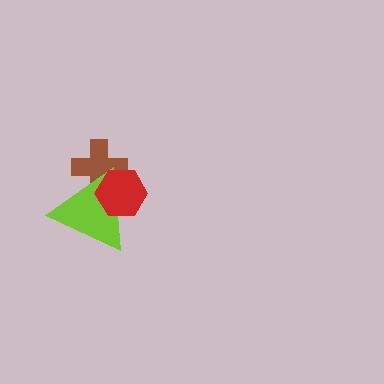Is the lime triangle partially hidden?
Yes, it is partially covered by another shape.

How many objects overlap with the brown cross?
2 objects overlap with the brown cross.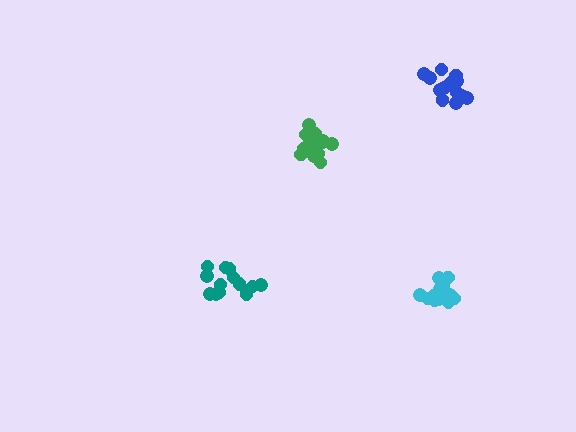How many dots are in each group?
Group 1: 13 dots, Group 2: 12 dots, Group 3: 15 dots, Group 4: 14 dots (54 total).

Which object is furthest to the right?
The blue cluster is rightmost.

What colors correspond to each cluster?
The clusters are colored: teal, cyan, green, blue.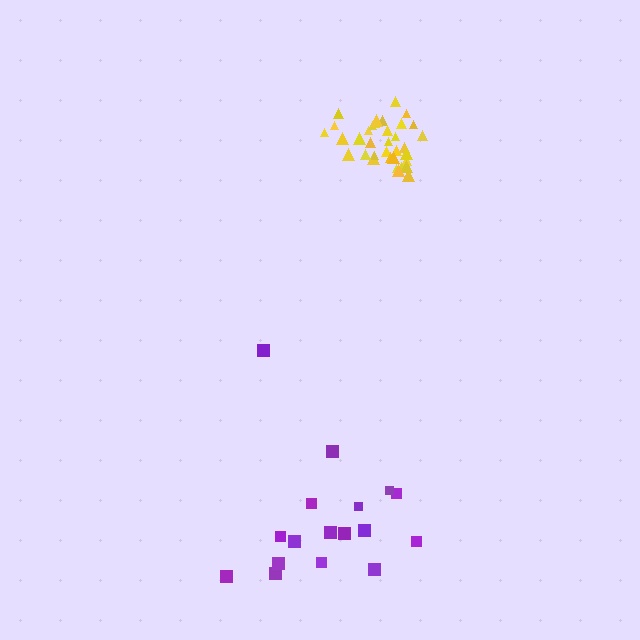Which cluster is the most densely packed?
Yellow.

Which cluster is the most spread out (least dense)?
Purple.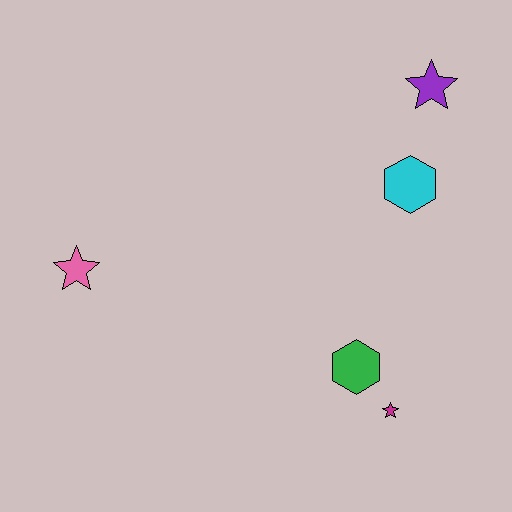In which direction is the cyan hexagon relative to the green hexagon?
The cyan hexagon is above the green hexagon.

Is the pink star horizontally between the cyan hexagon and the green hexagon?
No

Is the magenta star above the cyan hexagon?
No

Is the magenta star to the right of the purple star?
No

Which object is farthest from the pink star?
The purple star is farthest from the pink star.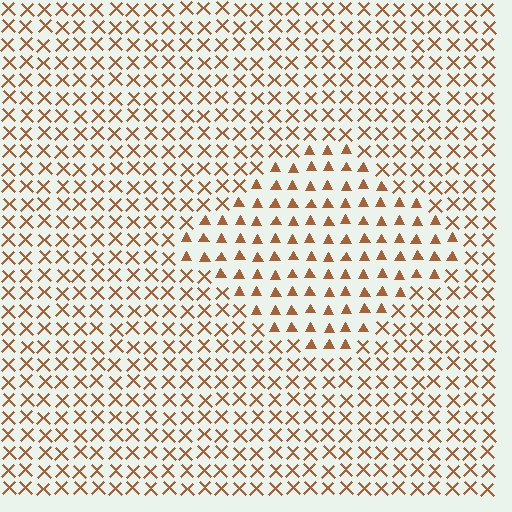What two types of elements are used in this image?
The image uses triangles inside the diamond region and X marks outside it.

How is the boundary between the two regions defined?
The boundary is defined by a change in element shape: triangles inside vs. X marks outside. All elements share the same color and spacing.